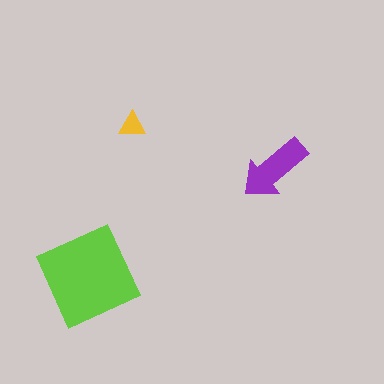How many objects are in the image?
There are 3 objects in the image.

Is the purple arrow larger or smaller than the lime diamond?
Smaller.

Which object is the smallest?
The yellow triangle.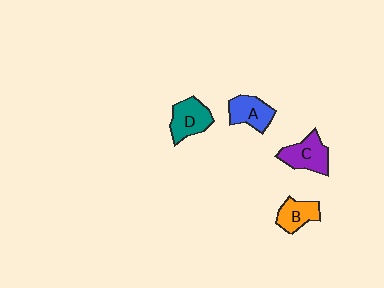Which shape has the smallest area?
Shape B (orange).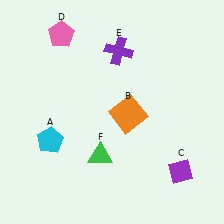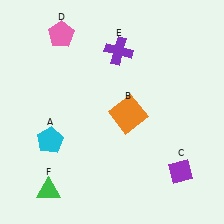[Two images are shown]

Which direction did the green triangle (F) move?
The green triangle (F) moved left.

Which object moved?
The green triangle (F) moved left.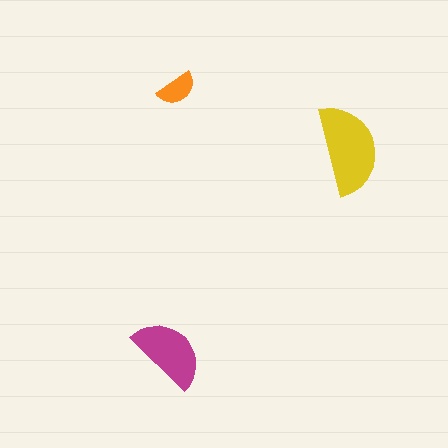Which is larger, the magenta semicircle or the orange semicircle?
The magenta one.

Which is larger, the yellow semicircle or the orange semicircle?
The yellow one.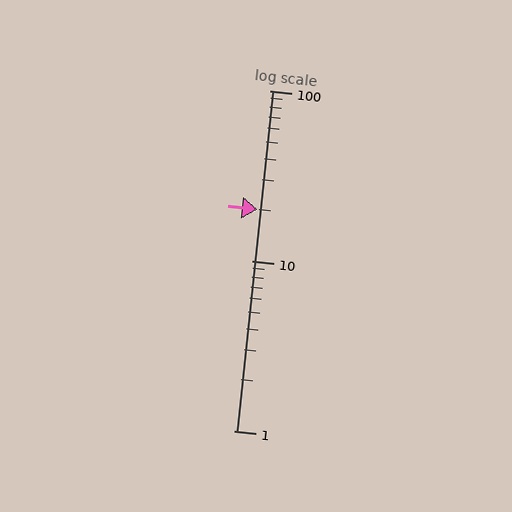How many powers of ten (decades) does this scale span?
The scale spans 2 decades, from 1 to 100.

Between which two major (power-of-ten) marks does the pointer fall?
The pointer is between 10 and 100.